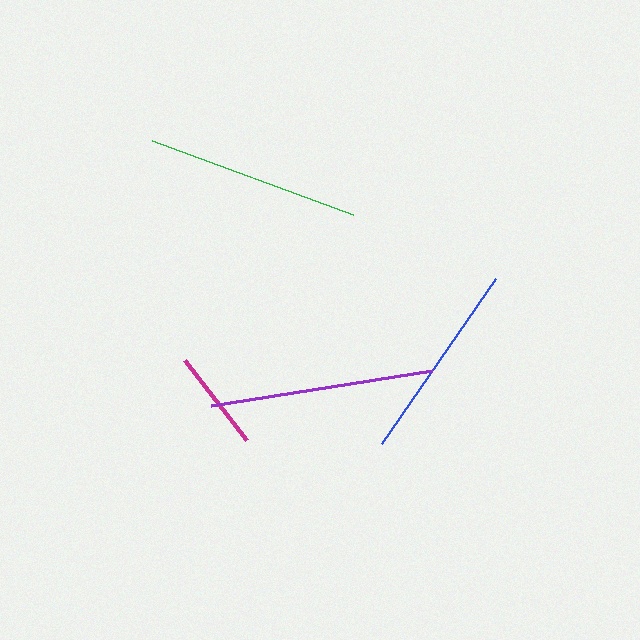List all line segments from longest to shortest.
From longest to shortest: purple, green, blue, magenta.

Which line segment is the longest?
The purple line is the longest at approximately 224 pixels.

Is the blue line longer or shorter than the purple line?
The purple line is longer than the blue line.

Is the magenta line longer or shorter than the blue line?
The blue line is longer than the magenta line.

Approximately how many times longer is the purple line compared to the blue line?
The purple line is approximately 1.1 times the length of the blue line.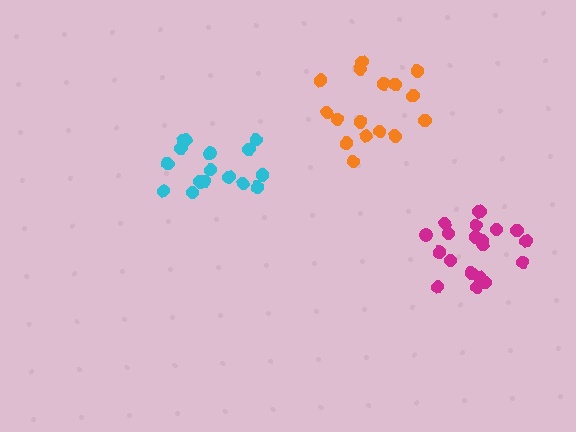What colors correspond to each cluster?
The clusters are colored: orange, cyan, magenta.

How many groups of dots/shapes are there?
There are 3 groups.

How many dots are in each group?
Group 1: 16 dots, Group 2: 16 dots, Group 3: 20 dots (52 total).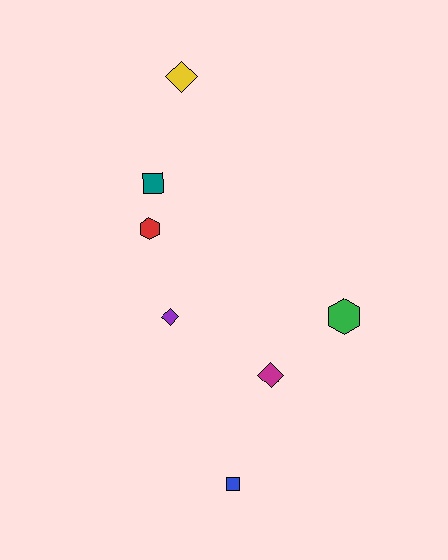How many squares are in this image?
There are 2 squares.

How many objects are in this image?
There are 7 objects.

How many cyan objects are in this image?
There are no cyan objects.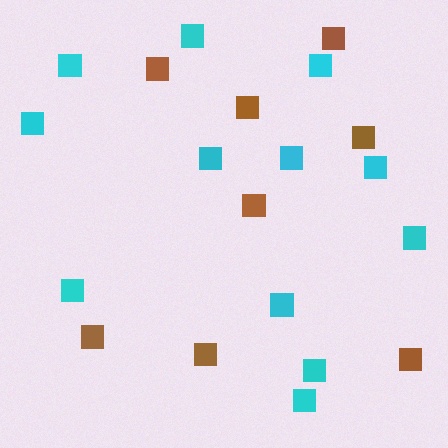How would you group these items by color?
There are 2 groups: one group of cyan squares (12) and one group of brown squares (8).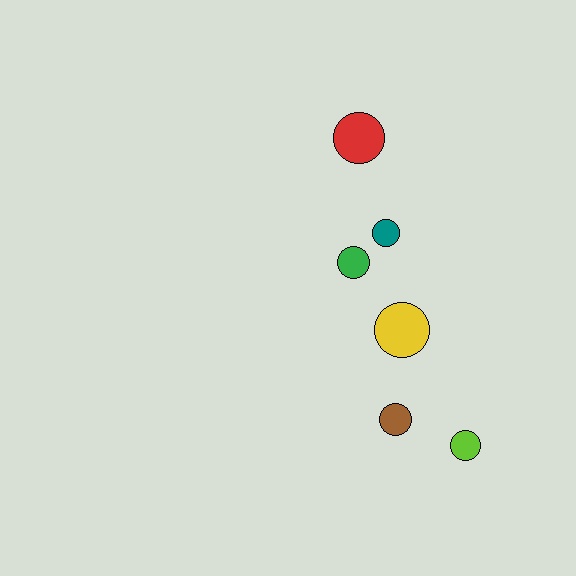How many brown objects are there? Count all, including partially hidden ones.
There is 1 brown object.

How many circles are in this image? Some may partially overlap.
There are 6 circles.